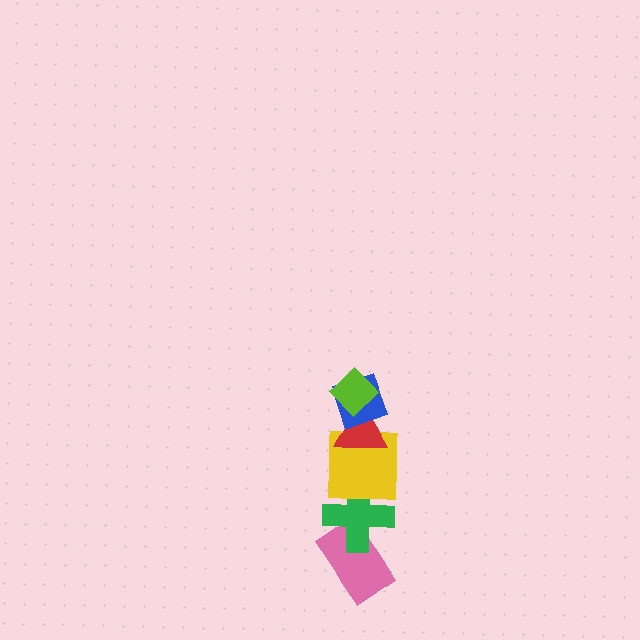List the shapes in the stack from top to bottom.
From top to bottom: the lime diamond, the blue diamond, the red triangle, the yellow square, the green cross, the pink rectangle.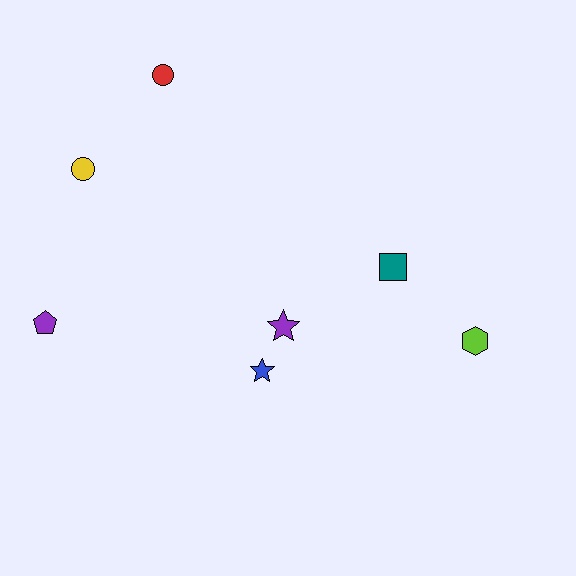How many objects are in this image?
There are 7 objects.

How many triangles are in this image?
There are no triangles.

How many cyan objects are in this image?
There are no cyan objects.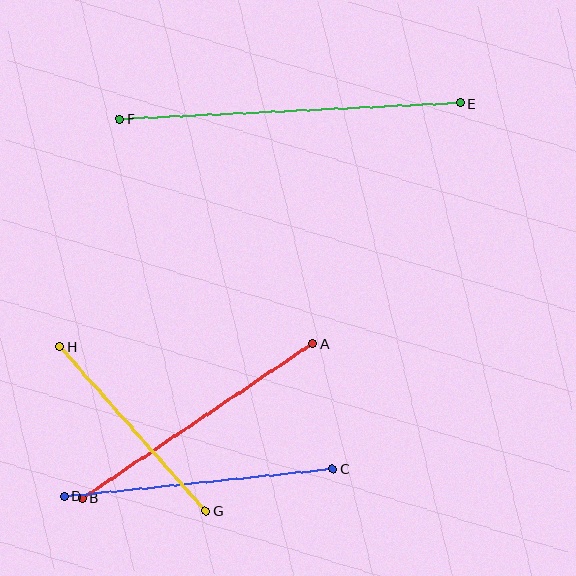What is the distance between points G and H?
The distance is approximately 220 pixels.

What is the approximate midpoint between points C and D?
The midpoint is at approximately (199, 483) pixels.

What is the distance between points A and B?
The distance is approximately 277 pixels.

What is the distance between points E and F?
The distance is approximately 341 pixels.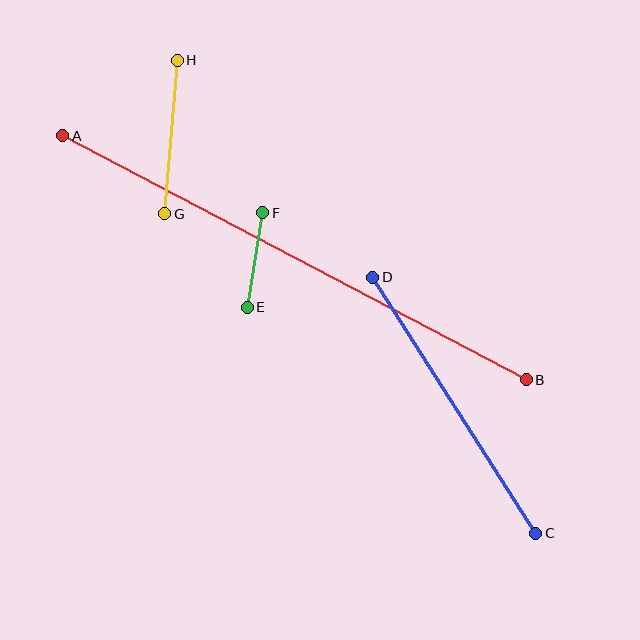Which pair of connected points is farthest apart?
Points A and B are farthest apart.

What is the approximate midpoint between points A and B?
The midpoint is at approximately (294, 258) pixels.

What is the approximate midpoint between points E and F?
The midpoint is at approximately (255, 260) pixels.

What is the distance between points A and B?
The distance is approximately 523 pixels.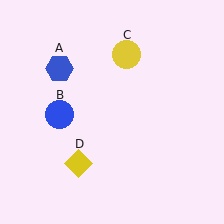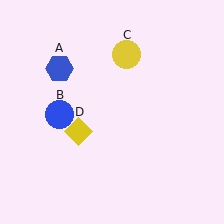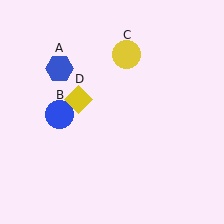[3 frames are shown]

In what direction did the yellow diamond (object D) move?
The yellow diamond (object D) moved up.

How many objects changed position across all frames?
1 object changed position: yellow diamond (object D).